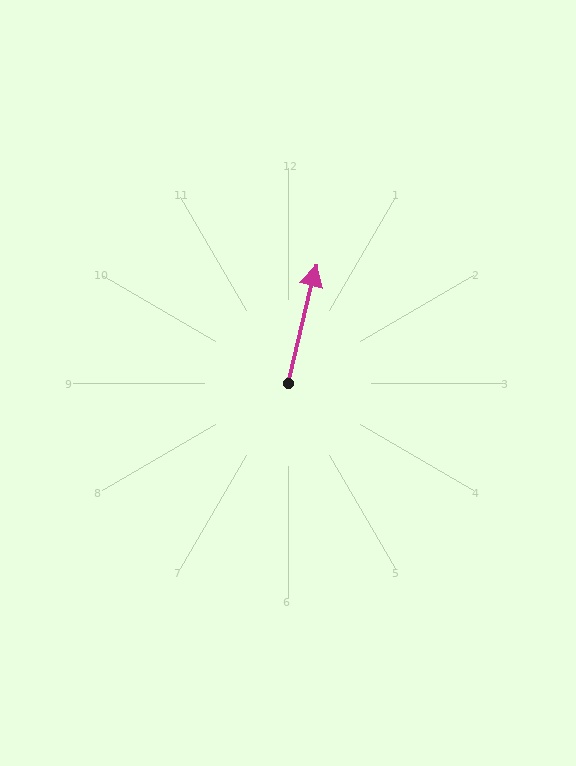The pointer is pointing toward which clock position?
Roughly 12 o'clock.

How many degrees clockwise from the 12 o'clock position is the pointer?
Approximately 13 degrees.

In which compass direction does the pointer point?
North.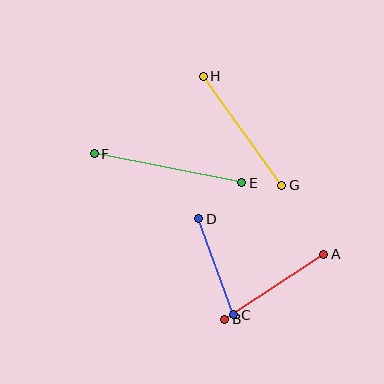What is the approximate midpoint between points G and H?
The midpoint is at approximately (242, 131) pixels.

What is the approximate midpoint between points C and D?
The midpoint is at approximately (216, 267) pixels.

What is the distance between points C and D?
The distance is approximately 102 pixels.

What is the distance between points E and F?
The distance is approximately 151 pixels.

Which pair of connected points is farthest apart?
Points E and F are farthest apart.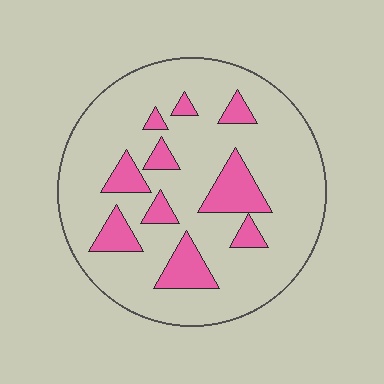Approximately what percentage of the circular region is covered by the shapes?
Approximately 20%.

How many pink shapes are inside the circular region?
10.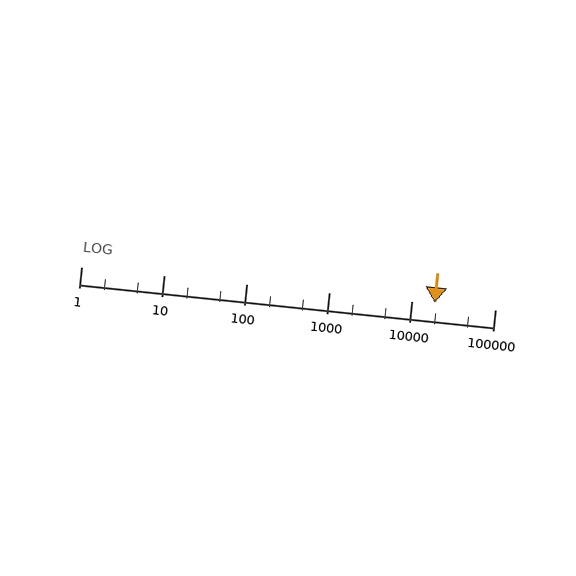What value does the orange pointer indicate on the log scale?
The pointer indicates approximately 19000.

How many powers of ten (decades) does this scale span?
The scale spans 5 decades, from 1 to 100000.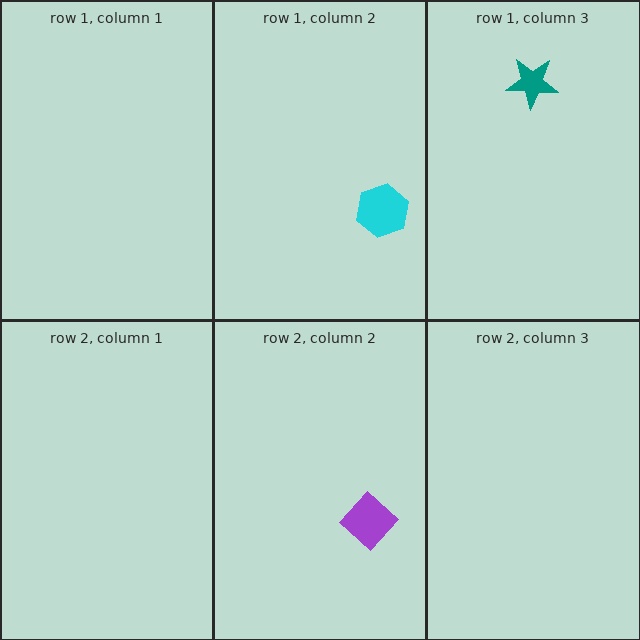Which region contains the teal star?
The row 1, column 3 region.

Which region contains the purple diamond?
The row 2, column 2 region.